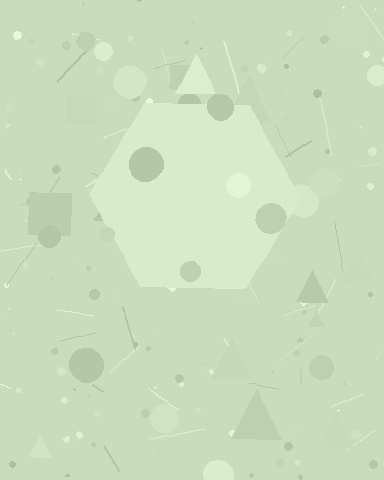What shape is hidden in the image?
A hexagon is hidden in the image.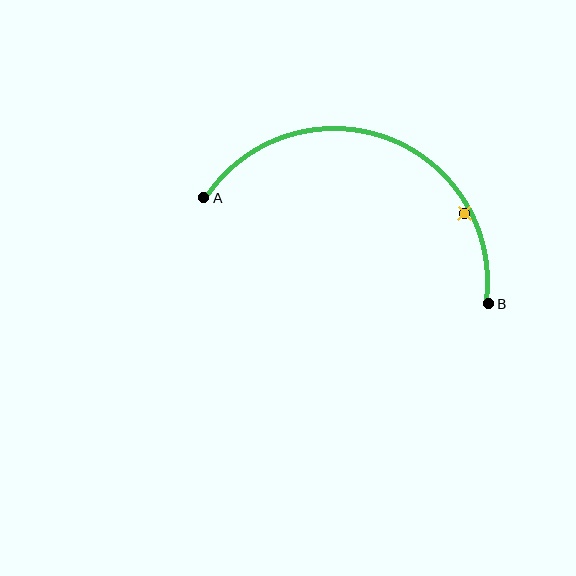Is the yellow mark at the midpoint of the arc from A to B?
No — the yellow mark does not lie on the arc at all. It sits slightly inside the curve.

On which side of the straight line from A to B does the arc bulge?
The arc bulges above the straight line connecting A and B.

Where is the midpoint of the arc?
The arc midpoint is the point on the curve farthest from the straight line joining A and B. It sits above that line.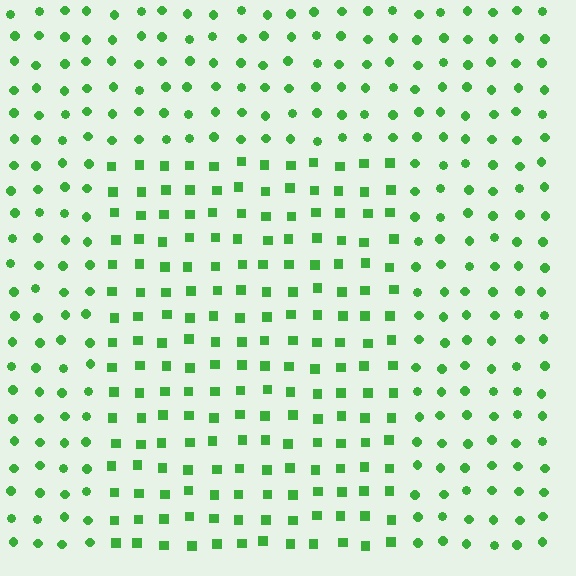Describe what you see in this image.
The image is filled with small green elements arranged in a uniform grid. A rectangle-shaped region contains squares, while the surrounding area contains circles. The boundary is defined purely by the change in element shape.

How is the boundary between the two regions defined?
The boundary is defined by a change in element shape: squares inside vs. circles outside. All elements share the same color and spacing.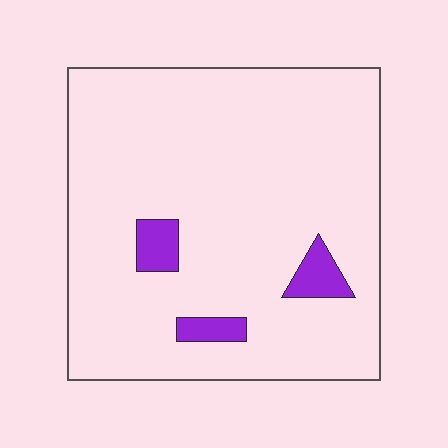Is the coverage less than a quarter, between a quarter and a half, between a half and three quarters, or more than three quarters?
Less than a quarter.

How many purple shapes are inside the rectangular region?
3.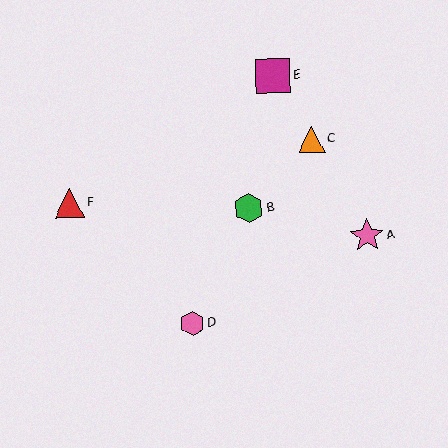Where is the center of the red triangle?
The center of the red triangle is at (69, 203).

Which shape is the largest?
The magenta square (labeled E) is the largest.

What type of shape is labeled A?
Shape A is a pink star.